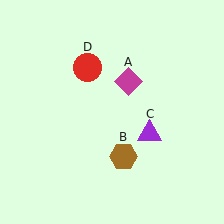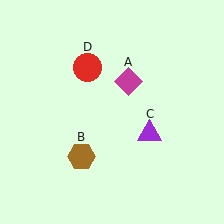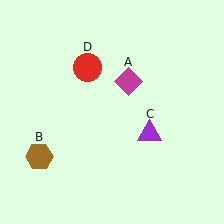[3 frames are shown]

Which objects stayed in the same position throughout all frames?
Magenta diamond (object A) and purple triangle (object C) and red circle (object D) remained stationary.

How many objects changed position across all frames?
1 object changed position: brown hexagon (object B).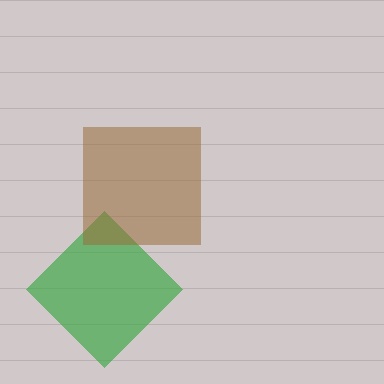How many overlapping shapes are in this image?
There are 2 overlapping shapes in the image.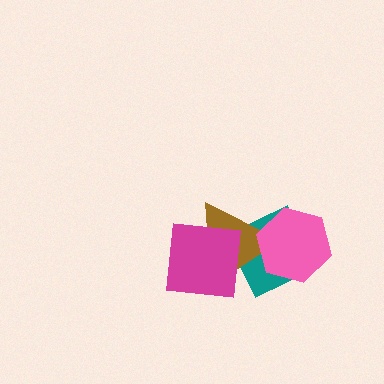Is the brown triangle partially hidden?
Yes, it is partially covered by another shape.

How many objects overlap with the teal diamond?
3 objects overlap with the teal diamond.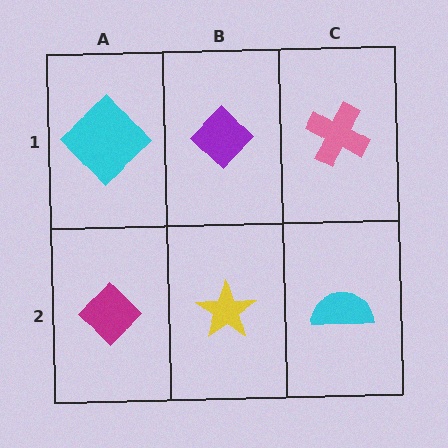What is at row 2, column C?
A cyan semicircle.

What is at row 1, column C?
A pink cross.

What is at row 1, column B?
A purple diamond.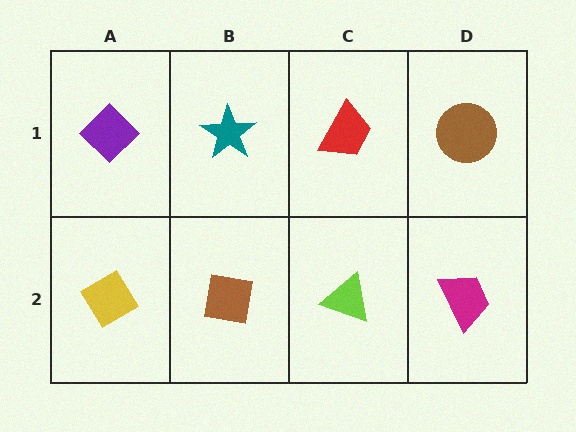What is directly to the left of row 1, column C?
A teal star.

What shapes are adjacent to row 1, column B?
A brown square (row 2, column B), a purple diamond (row 1, column A), a red trapezoid (row 1, column C).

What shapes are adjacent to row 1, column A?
A yellow diamond (row 2, column A), a teal star (row 1, column B).